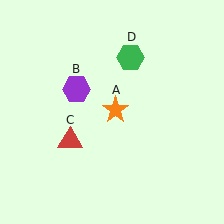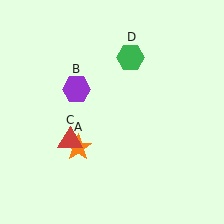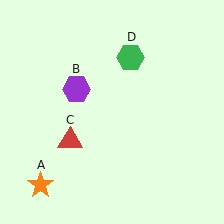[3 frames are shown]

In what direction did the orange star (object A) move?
The orange star (object A) moved down and to the left.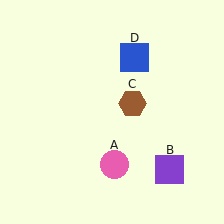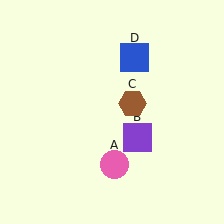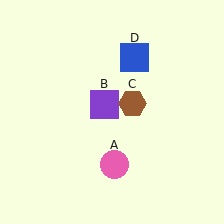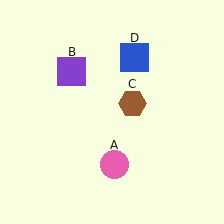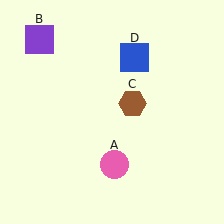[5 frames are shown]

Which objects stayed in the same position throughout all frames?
Pink circle (object A) and brown hexagon (object C) and blue square (object D) remained stationary.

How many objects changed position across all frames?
1 object changed position: purple square (object B).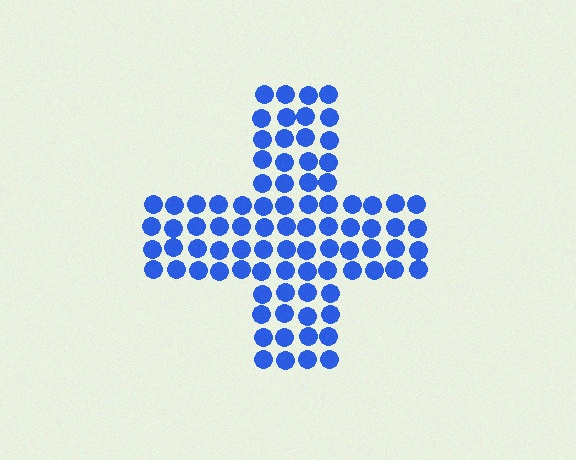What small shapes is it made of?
It is made of small circles.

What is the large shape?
The large shape is a cross.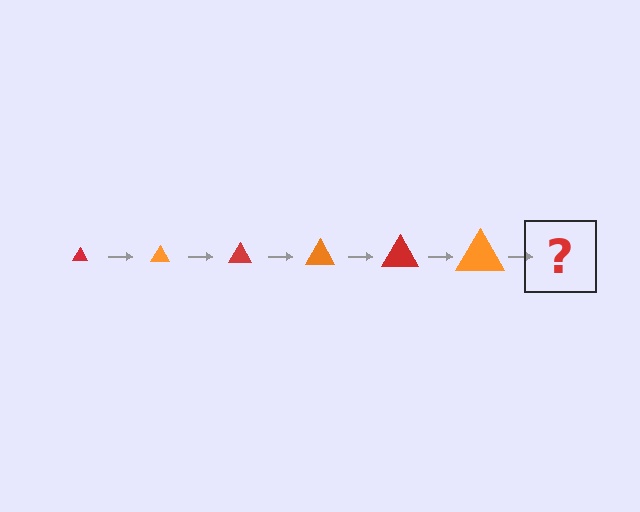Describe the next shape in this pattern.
It should be a red triangle, larger than the previous one.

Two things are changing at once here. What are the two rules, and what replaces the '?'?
The two rules are that the triangle grows larger each step and the color cycles through red and orange. The '?' should be a red triangle, larger than the previous one.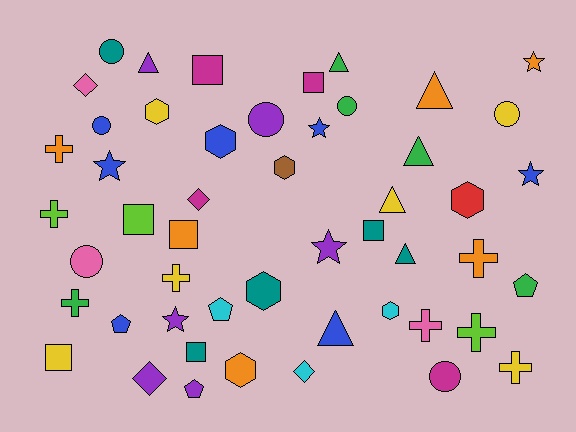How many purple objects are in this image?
There are 6 purple objects.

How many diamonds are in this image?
There are 4 diamonds.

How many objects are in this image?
There are 50 objects.